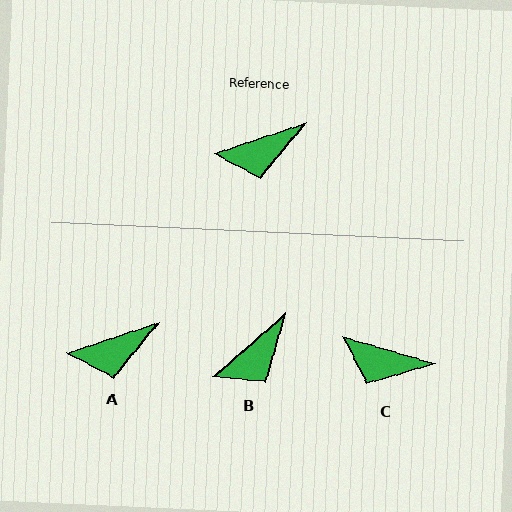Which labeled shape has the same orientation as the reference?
A.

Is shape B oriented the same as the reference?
No, it is off by about 23 degrees.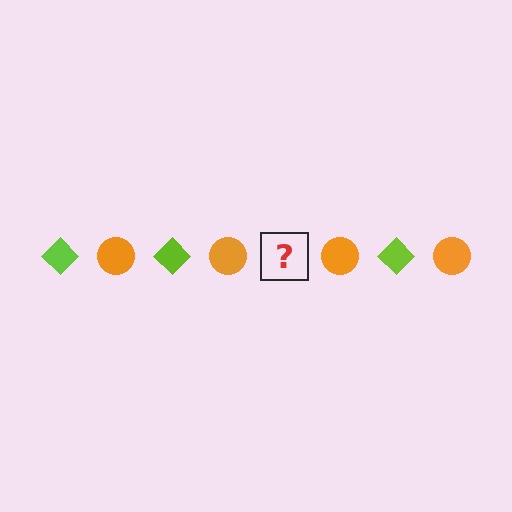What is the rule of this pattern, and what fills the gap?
The rule is that the pattern alternates between lime diamond and orange circle. The gap should be filled with a lime diamond.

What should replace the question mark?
The question mark should be replaced with a lime diamond.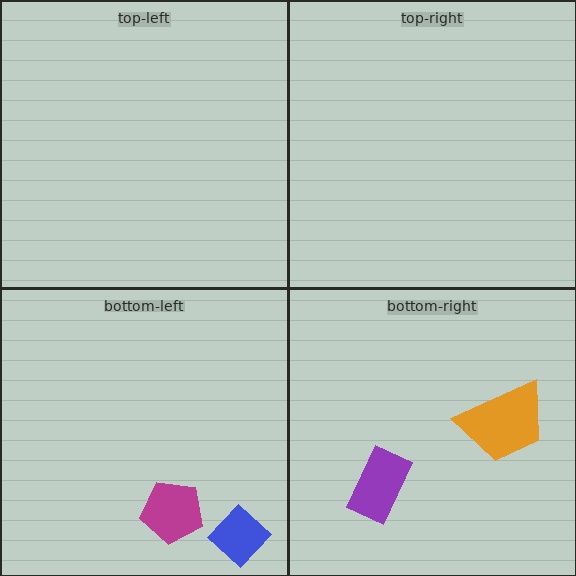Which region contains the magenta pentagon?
The bottom-left region.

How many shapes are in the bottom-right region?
2.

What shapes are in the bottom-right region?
The orange trapezoid, the purple rectangle.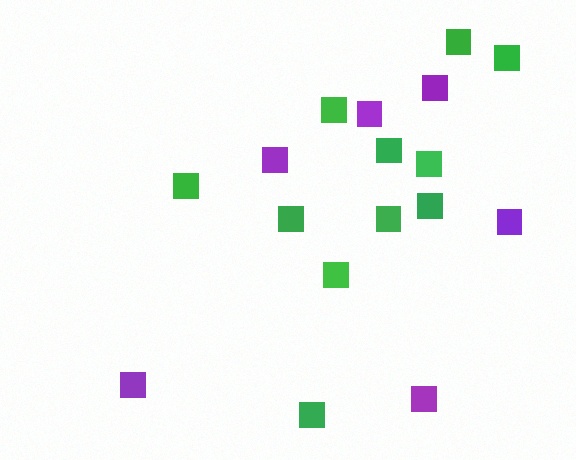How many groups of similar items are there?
There are 2 groups: one group of green squares (11) and one group of purple squares (6).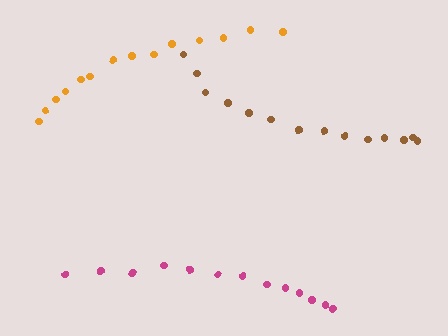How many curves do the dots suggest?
There are 3 distinct paths.